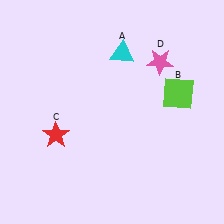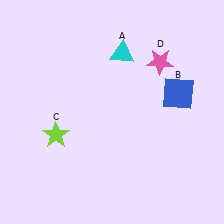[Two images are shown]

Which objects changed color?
B changed from lime to blue. C changed from red to lime.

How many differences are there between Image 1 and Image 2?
There are 2 differences between the two images.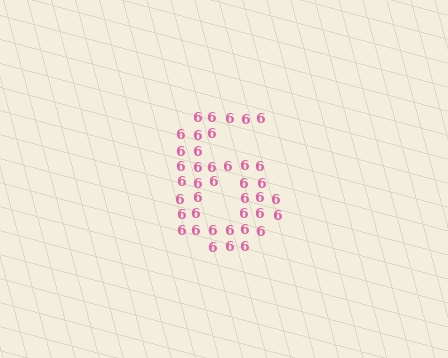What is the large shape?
The large shape is the digit 6.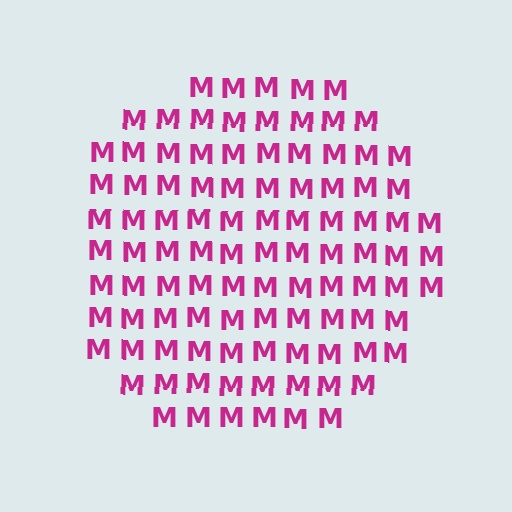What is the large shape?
The large shape is a circle.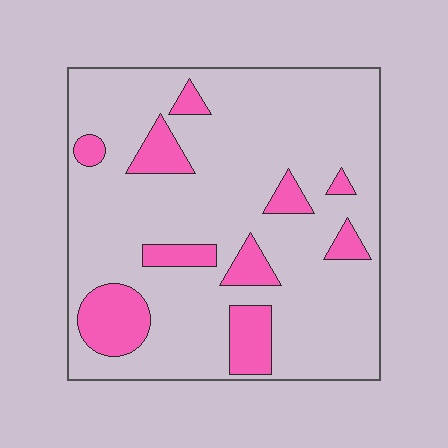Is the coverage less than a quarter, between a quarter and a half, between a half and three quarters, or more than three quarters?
Less than a quarter.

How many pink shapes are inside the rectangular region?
10.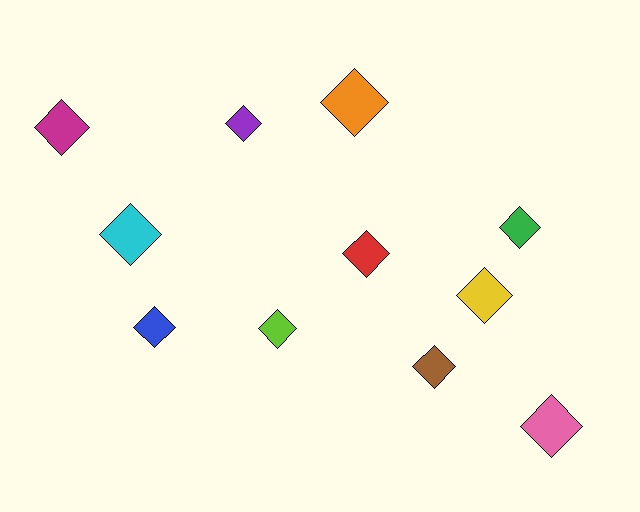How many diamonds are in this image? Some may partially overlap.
There are 11 diamonds.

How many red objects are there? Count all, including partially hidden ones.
There is 1 red object.